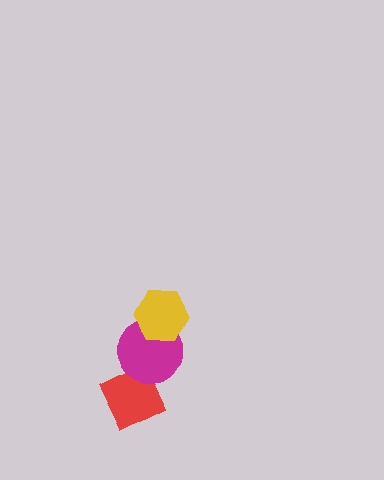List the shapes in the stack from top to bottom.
From top to bottom: the yellow hexagon, the magenta circle, the red diamond.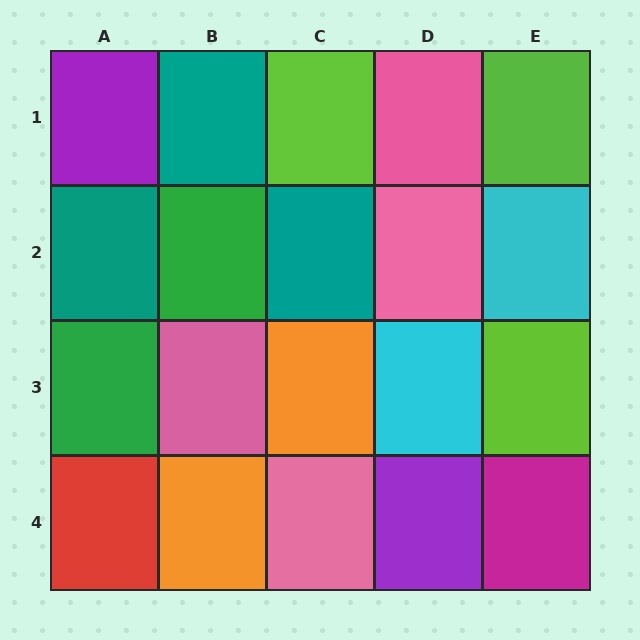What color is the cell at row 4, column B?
Orange.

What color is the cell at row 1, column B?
Teal.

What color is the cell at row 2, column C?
Teal.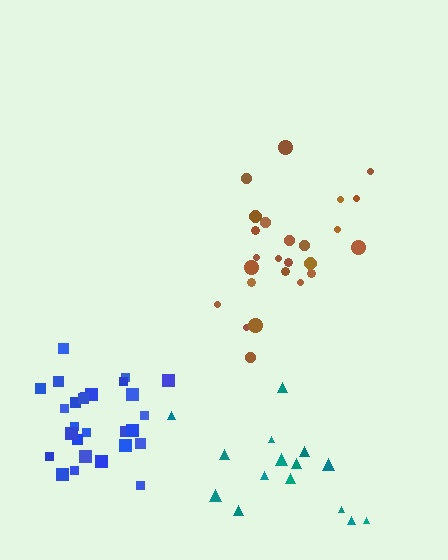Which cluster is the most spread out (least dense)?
Teal.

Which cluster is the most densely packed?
Blue.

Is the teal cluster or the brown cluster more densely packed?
Brown.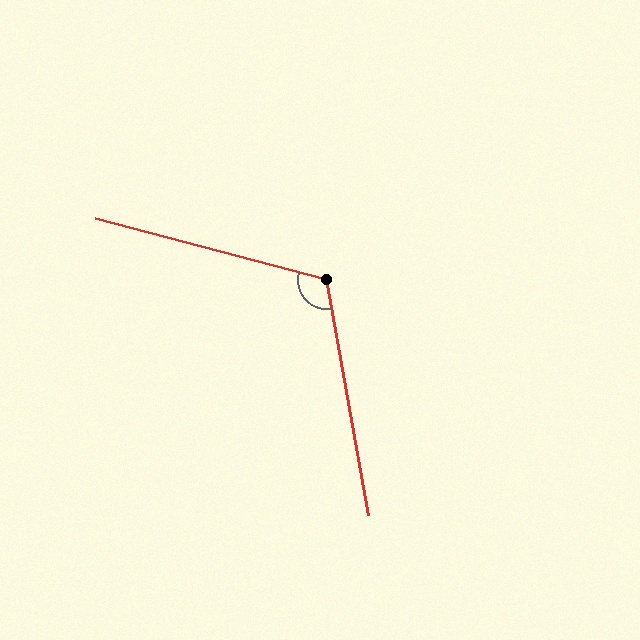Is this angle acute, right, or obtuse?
It is obtuse.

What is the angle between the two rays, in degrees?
Approximately 115 degrees.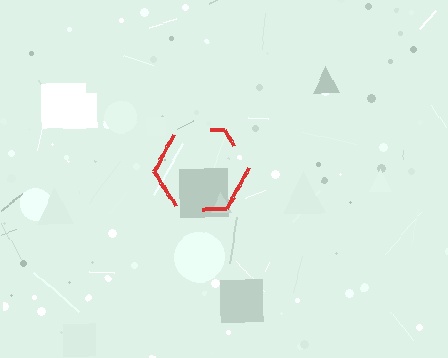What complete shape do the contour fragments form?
The contour fragments form a hexagon.